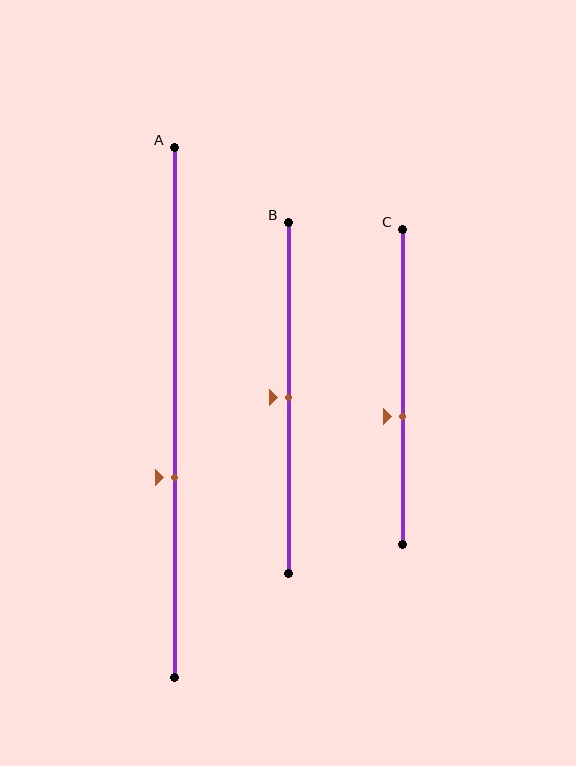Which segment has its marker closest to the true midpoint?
Segment B has its marker closest to the true midpoint.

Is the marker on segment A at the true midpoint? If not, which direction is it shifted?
No, the marker on segment A is shifted downward by about 12% of the segment length.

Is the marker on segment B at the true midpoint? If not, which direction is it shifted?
Yes, the marker on segment B is at the true midpoint.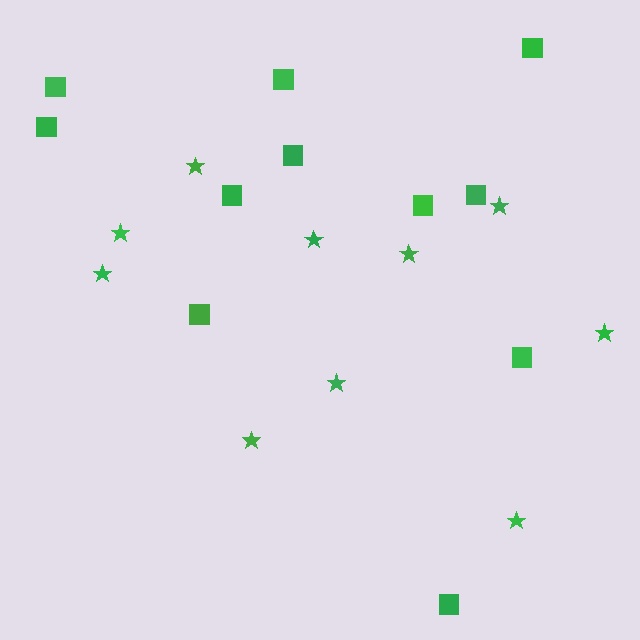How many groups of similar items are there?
There are 2 groups: one group of squares (11) and one group of stars (10).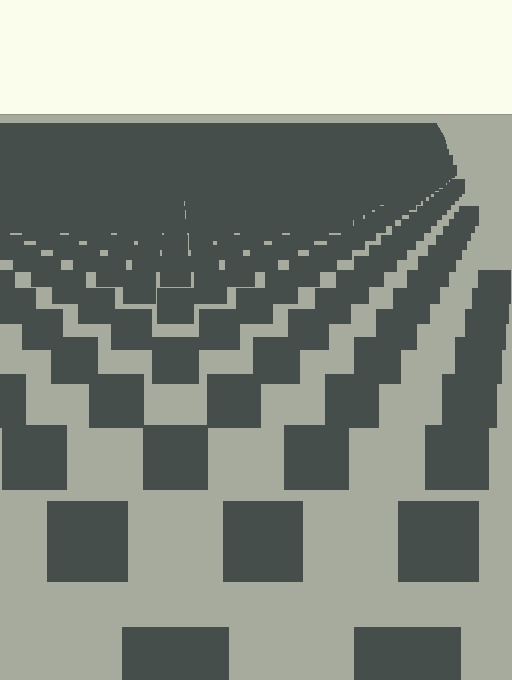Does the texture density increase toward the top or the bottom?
Density increases toward the top.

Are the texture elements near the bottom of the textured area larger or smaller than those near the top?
Larger. Near the bottom, elements are closer to the viewer and appear at a bigger on-screen size.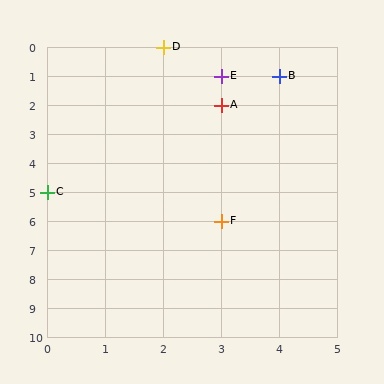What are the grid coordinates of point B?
Point B is at grid coordinates (4, 1).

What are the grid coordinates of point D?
Point D is at grid coordinates (2, 0).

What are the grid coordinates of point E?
Point E is at grid coordinates (3, 1).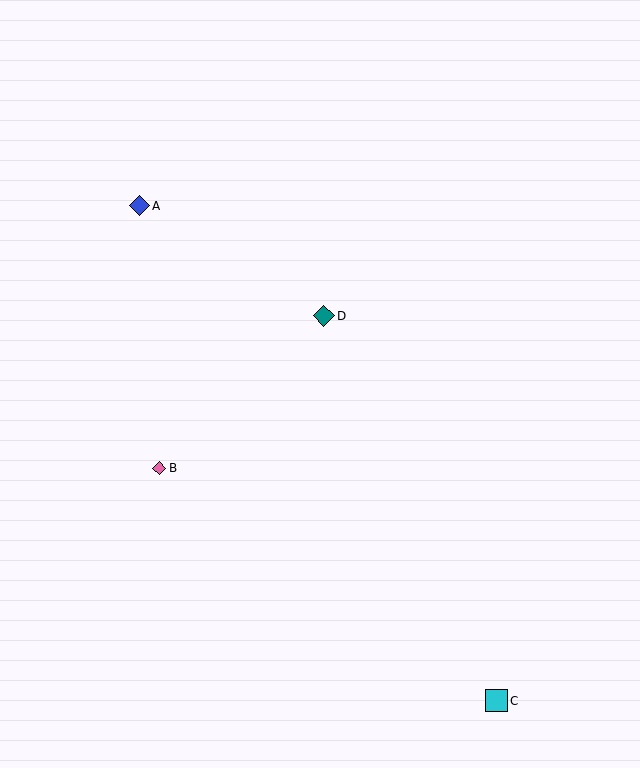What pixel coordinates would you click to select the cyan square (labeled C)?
Click at (496, 701) to select the cyan square C.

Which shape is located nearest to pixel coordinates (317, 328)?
The teal diamond (labeled D) at (324, 316) is nearest to that location.